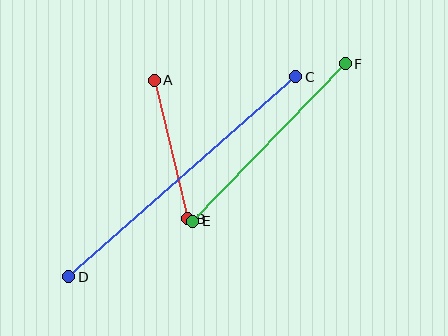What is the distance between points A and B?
The distance is approximately 142 pixels.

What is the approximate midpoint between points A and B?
The midpoint is at approximately (171, 150) pixels.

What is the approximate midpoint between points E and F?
The midpoint is at approximately (269, 142) pixels.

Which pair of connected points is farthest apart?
Points C and D are farthest apart.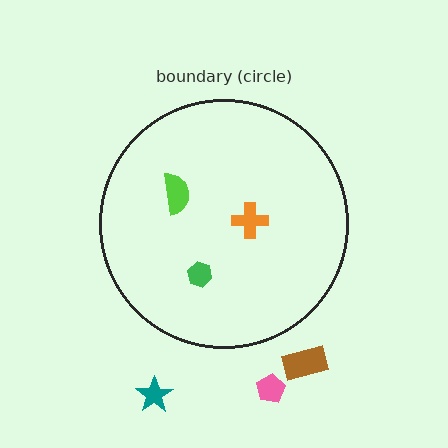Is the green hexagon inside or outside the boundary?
Inside.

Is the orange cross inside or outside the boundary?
Inside.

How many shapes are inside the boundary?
3 inside, 3 outside.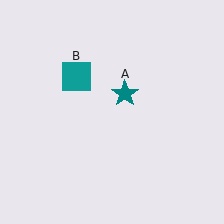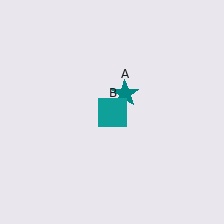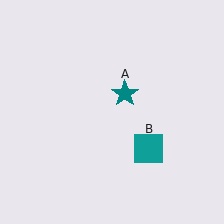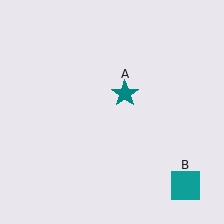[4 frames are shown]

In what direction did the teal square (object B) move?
The teal square (object B) moved down and to the right.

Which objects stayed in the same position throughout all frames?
Teal star (object A) remained stationary.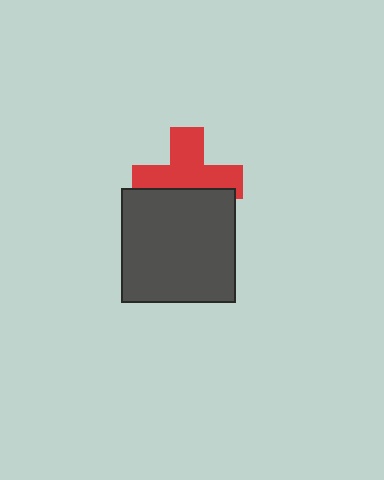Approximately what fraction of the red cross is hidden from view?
Roughly 40% of the red cross is hidden behind the dark gray square.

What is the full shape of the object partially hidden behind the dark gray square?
The partially hidden object is a red cross.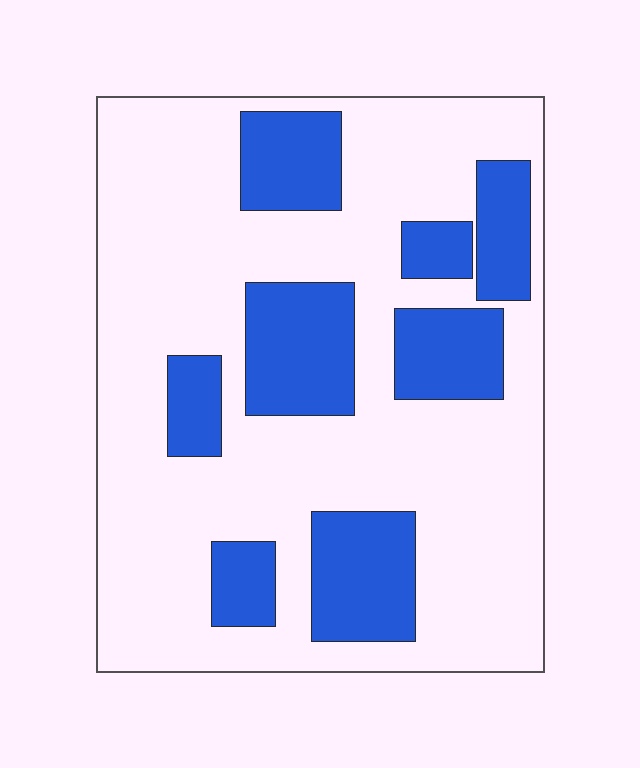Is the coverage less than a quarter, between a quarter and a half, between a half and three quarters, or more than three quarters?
Between a quarter and a half.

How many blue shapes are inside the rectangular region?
8.